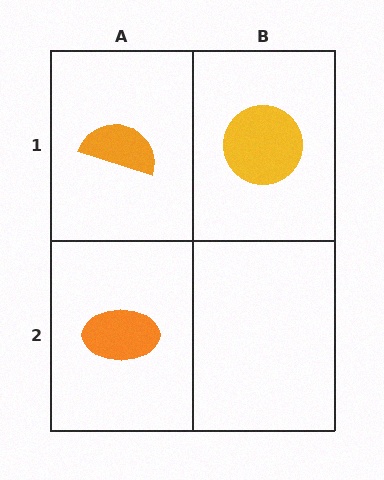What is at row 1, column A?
An orange semicircle.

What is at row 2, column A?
An orange ellipse.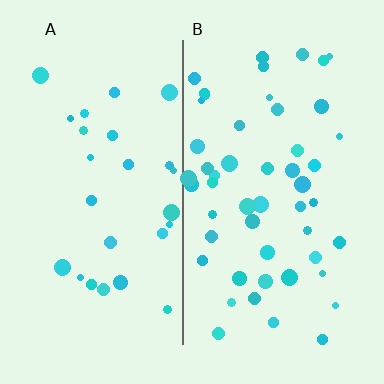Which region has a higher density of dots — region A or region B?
B (the right).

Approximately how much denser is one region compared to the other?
Approximately 2.0× — region B over region A.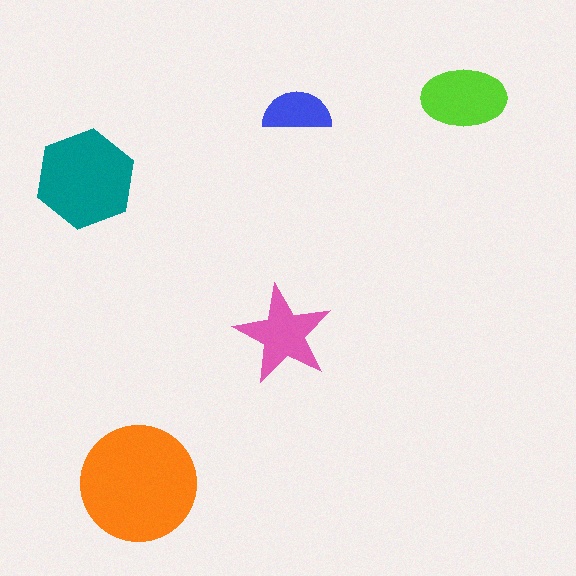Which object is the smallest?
The blue semicircle.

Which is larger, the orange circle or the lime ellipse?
The orange circle.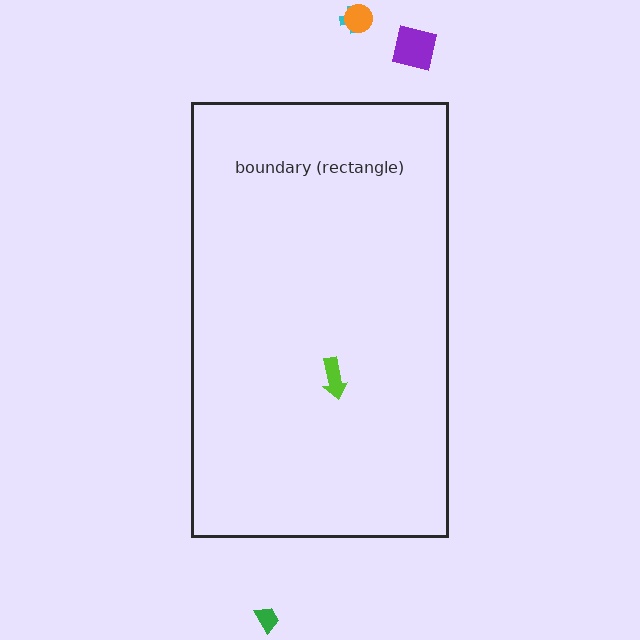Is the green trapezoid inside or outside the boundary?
Outside.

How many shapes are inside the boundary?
1 inside, 4 outside.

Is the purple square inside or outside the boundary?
Outside.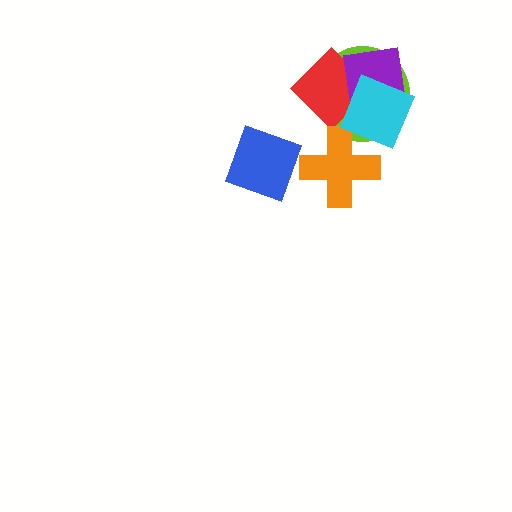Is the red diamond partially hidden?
Yes, it is partially covered by another shape.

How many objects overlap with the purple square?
3 objects overlap with the purple square.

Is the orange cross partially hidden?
No, no other shape covers it.